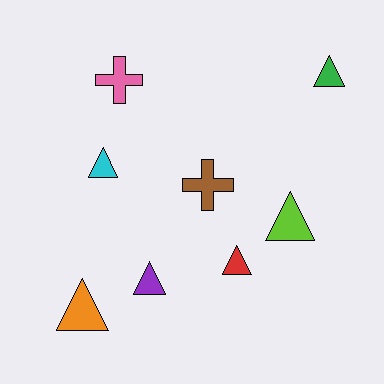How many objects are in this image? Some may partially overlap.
There are 8 objects.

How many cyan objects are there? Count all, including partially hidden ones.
There is 1 cyan object.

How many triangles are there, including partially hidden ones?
There are 6 triangles.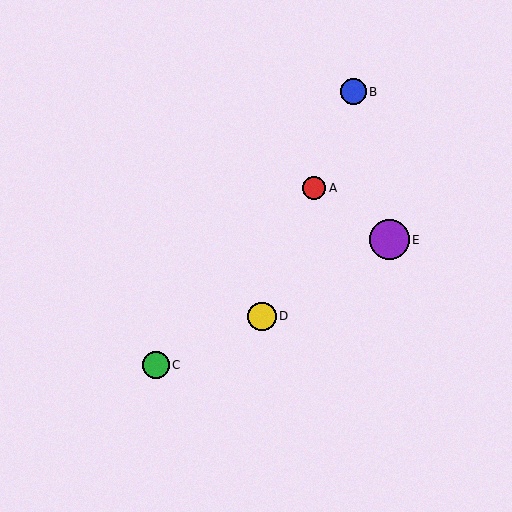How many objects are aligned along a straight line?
3 objects (A, B, D) are aligned along a straight line.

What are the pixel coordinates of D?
Object D is at (262, 316).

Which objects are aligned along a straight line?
Objects A, B, D are aligned along a straight line.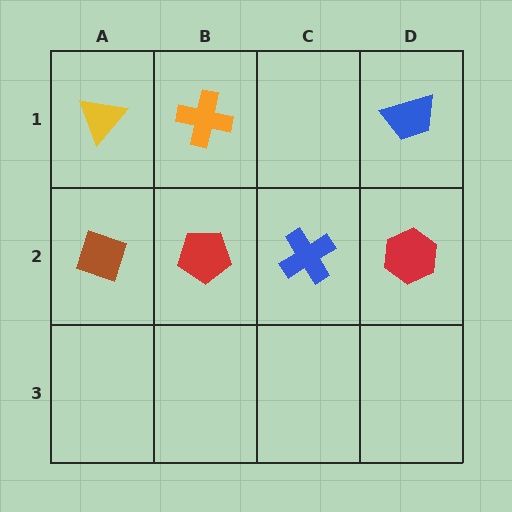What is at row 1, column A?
A yellow triangle.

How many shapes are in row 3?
0 shapes.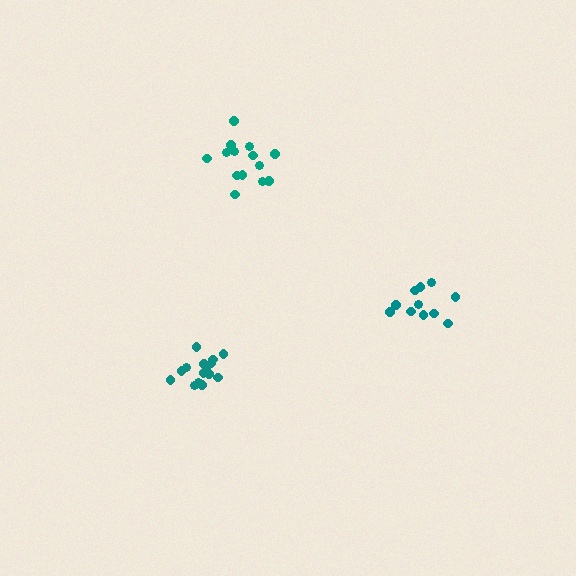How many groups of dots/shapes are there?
There are 3 groups.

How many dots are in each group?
Group 1: 14 dots, Group 2: 15 dots, Group 3: 11 dots (40 total).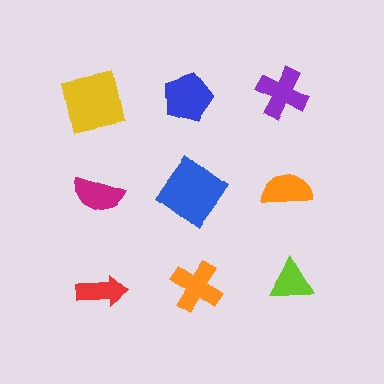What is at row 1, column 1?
A yellow square.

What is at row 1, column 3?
A purple cross.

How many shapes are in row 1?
3 shapes.